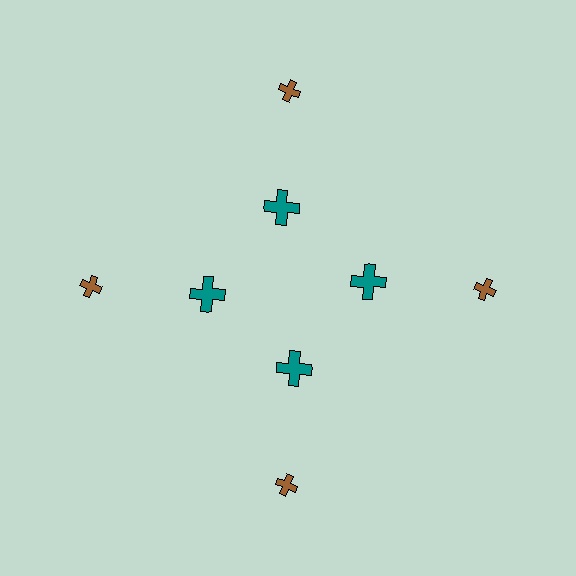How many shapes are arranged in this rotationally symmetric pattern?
There are 8 shapes, arranged in 4 groups of 2.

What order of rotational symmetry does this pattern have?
This pattern has 4-fold rotational symmetry.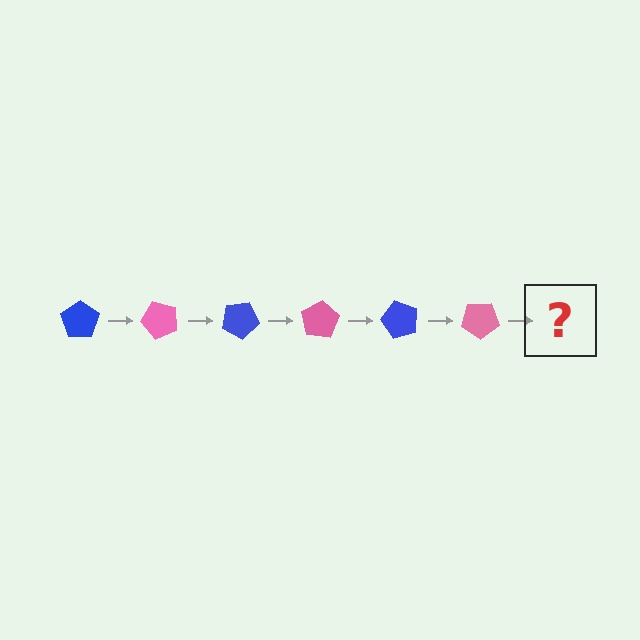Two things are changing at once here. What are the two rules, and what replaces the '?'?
The two rules are that it rotates 50 degrees each step and the color cycles through blue and pink. The '?' should be a blue pentagon, rotated 300 degrees from the start.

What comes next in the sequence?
The next element should be a blue pentagon, rotated 300 degrees from the start.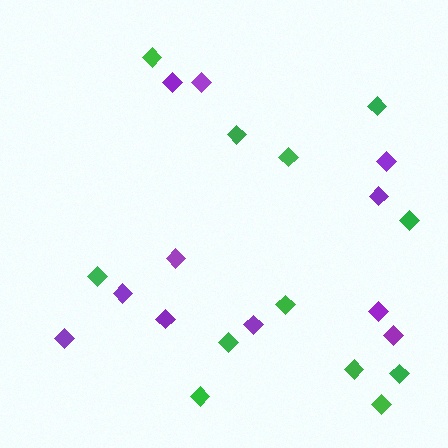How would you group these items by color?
There are 2 groups: one group of green diamonds (12) and one group of purple diamonds (11).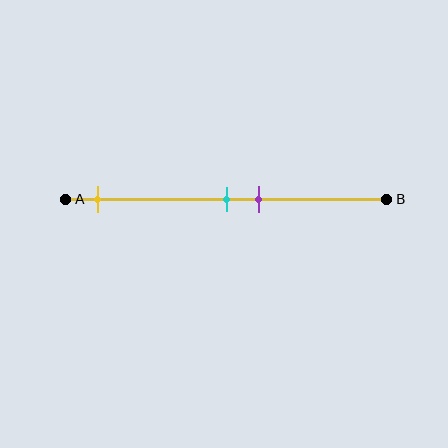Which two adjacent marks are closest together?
The cyan and purple marks are the closest adjacent pair.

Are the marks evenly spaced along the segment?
No, the marks are not evenly spaced.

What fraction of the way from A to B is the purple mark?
The purple mark is approximately 60% (0.6) of the way from A to B.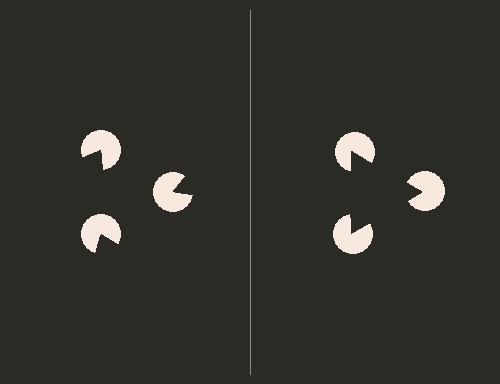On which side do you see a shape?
An illusory triangle appears on the right side. On the left side the wedge cuts are rotated, so no coherent shape forms.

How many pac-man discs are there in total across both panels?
6 — 3 on each side.